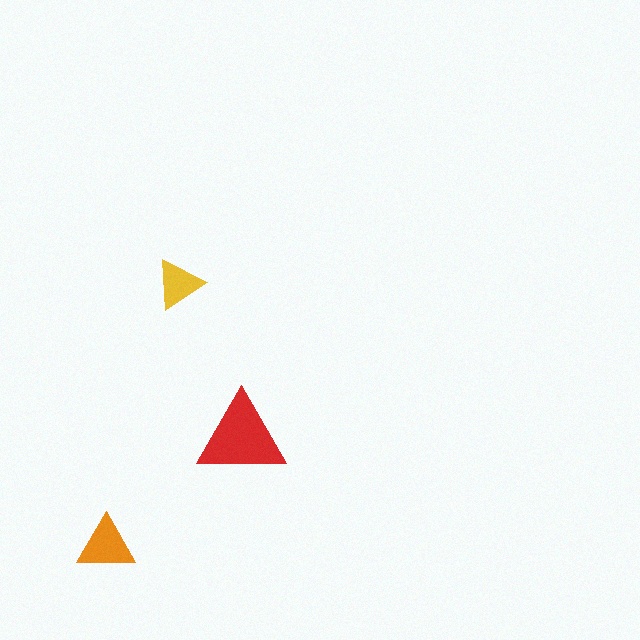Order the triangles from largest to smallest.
the red one, the orange one, the yellow one.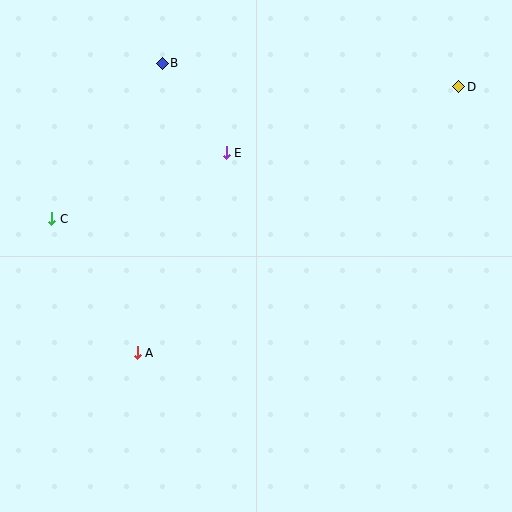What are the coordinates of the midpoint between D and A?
The midpoint between D and A is at (298, 220).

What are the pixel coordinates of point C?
Point C is at (52, 219).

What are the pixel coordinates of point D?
Point D is at (459, 87).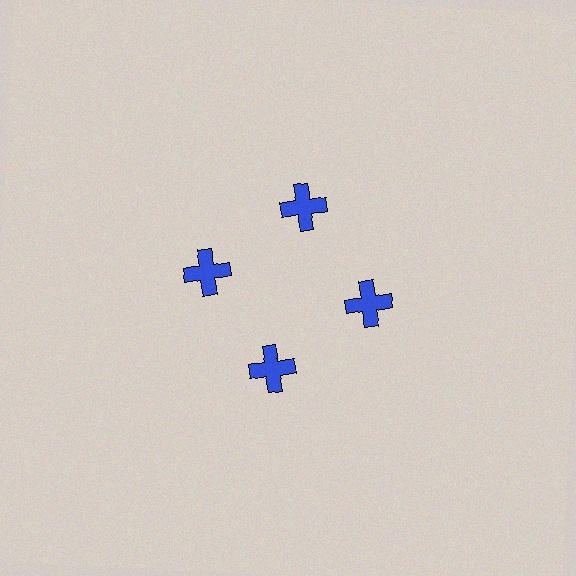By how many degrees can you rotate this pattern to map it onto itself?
The pattern maps onto itself every 90 degrees of rotation.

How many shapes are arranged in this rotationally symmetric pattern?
There are 4 shapes, arranged in 4 groups of 1.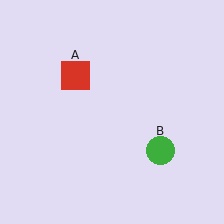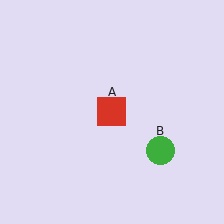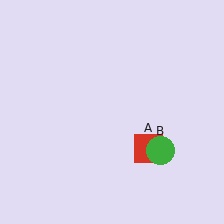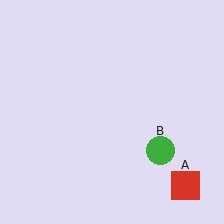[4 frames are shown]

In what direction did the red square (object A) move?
The red square (object A) moved down and to the right.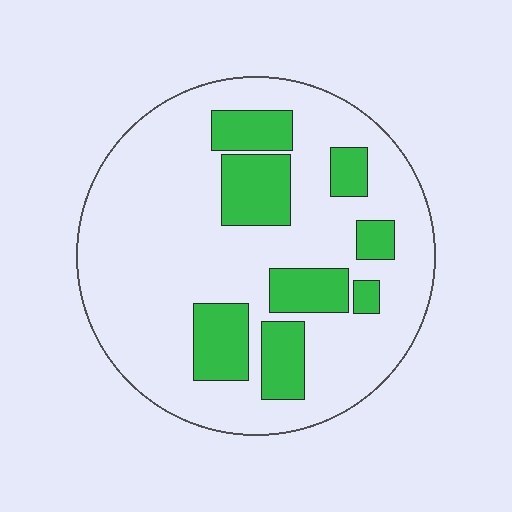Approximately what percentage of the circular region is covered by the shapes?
Approximately 25%.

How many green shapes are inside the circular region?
8.